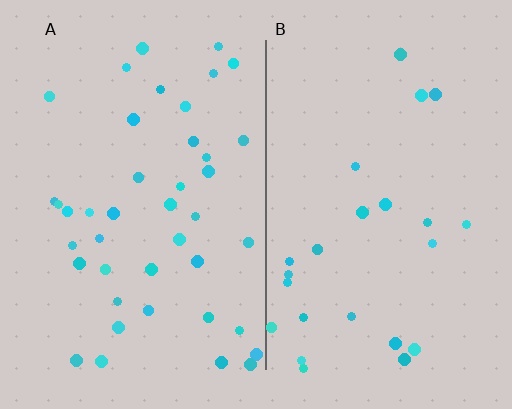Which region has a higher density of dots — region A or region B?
A (the left).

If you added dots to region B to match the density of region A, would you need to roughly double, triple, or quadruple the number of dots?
Approximately double.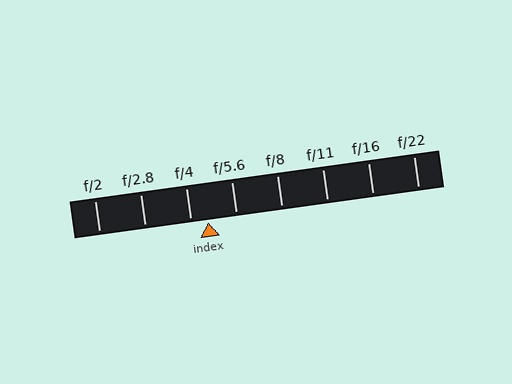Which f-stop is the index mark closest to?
The index mark is closest to f/4.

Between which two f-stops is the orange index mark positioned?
The index mark is between f/4 and f/5.6.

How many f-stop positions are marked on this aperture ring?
There are 8 f-stop positions marked.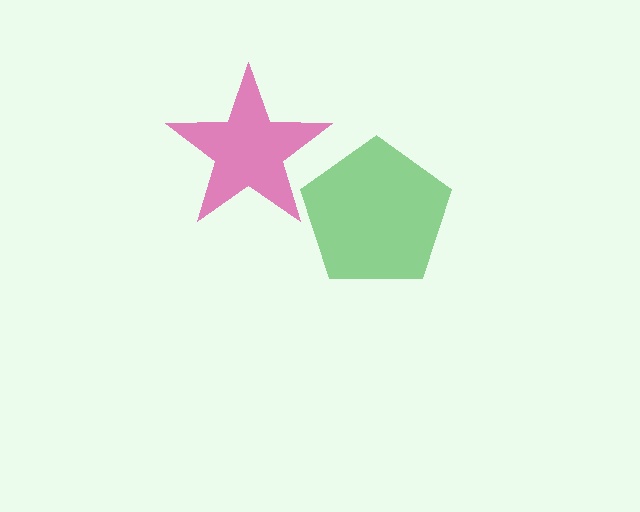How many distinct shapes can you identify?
There are 2 distinct shapes: a green pentagon, a magenta star.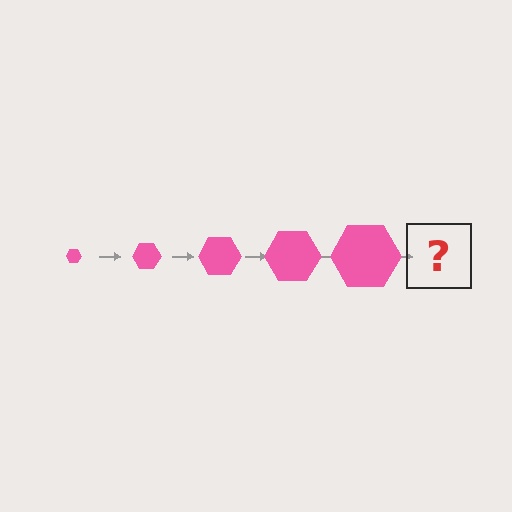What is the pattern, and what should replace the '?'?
The pattern is that the hexagon gets progressively larger each step. The '?' should be a pink hexagon, larger than the previous one.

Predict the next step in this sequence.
The next step is a pink hexagon, larger than the previous one.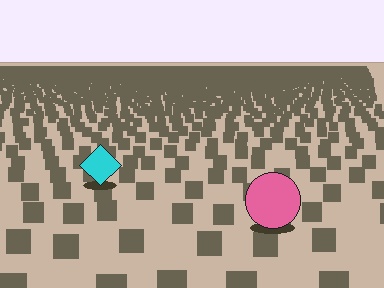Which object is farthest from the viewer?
The cyan diamond is farthest from the viewer. It appears smaller and the ground texture around it is denser.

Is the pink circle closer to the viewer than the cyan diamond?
Yes. The pink circle is closer — you can tell from the texture gradient: the ground texture is coarser near it.